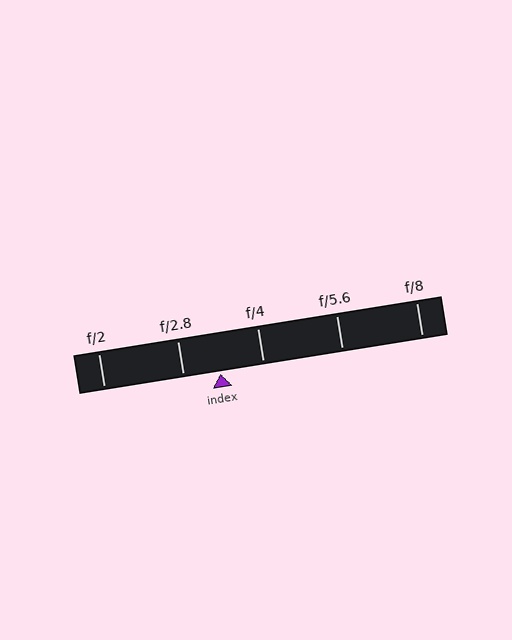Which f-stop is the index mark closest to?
The index mark is closest to f/2.8.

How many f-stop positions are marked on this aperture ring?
There are 5 f-stop positions marked.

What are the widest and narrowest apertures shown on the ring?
The widest aperture shown is f/2 and the narrowest is f/8.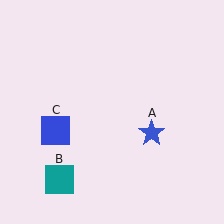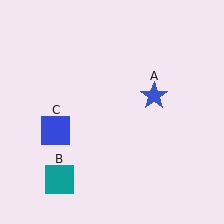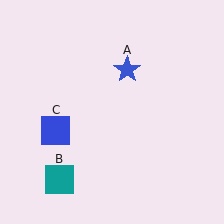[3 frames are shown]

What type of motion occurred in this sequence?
The blue star (object A) rotated counterclockwise around the center of the scene.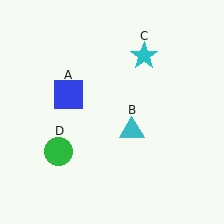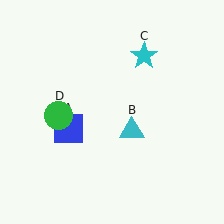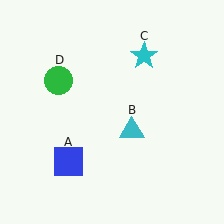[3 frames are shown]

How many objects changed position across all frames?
2 objects changed position: blue square (object A), green circle (object D).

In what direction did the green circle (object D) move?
The green circle (object D) moved up.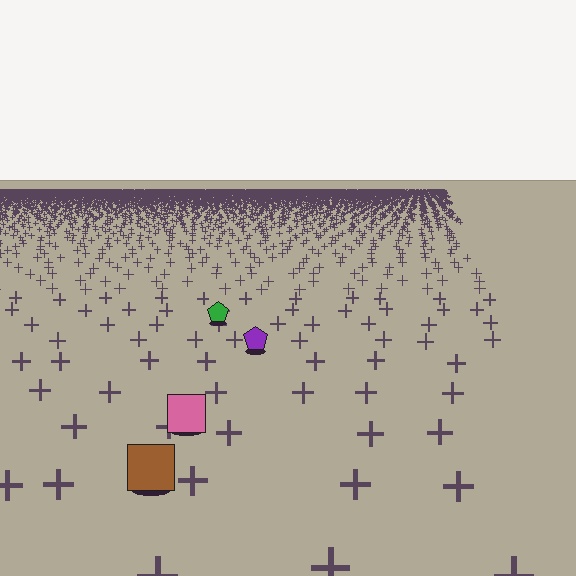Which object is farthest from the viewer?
The green pentagon is farthest from the viewer. It appears smaller and the ground texture around it is denser.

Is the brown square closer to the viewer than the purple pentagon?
Yes. The brown square is closer — you can tell from the texture gradient: the ground texture is coarser near it.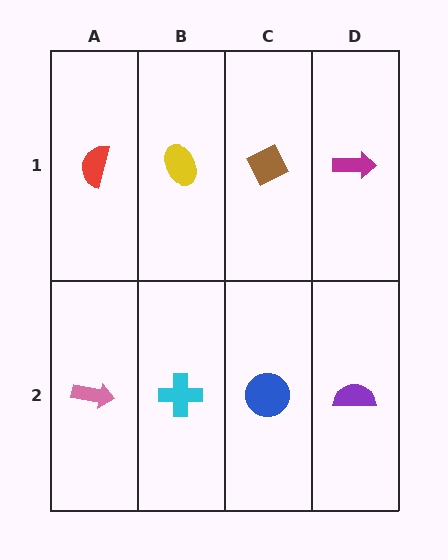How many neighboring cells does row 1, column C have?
3.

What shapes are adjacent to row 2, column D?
A magenta arrow (row 1, column D), a blue circle (row 2, column C).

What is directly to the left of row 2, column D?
A blue circle.